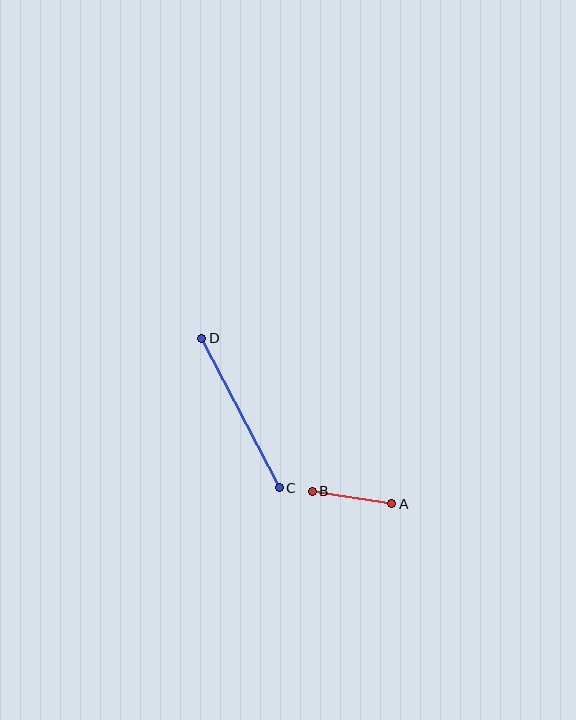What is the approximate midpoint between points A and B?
The midpoint is at approximately (352, 497) pixels.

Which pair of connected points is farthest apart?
Points C and D are farthest apart.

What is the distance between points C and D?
The distance is approximately 168 pixels.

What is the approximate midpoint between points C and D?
The midpoint is at approximately (240, 413) pixels.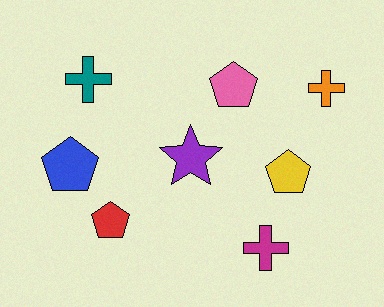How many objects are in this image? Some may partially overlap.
There are 8 objects.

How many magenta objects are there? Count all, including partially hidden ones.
There is 1 magenta object.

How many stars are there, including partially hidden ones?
There is 1 star.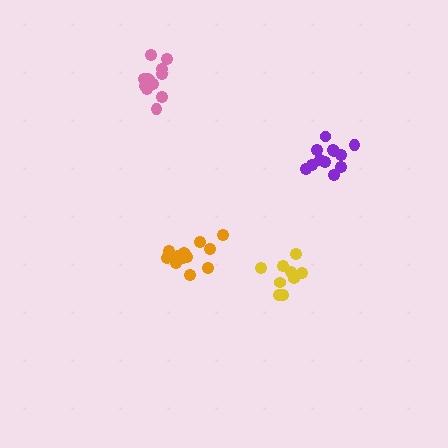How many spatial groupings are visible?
There are 4 spatial groupings.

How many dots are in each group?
Group 1: 9 dots, Group 2: 12 dots, Group 3: 13 dots, Group 4: 12 dots (46 total).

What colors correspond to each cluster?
The clusters are colored: yellow, purple, orange, pink.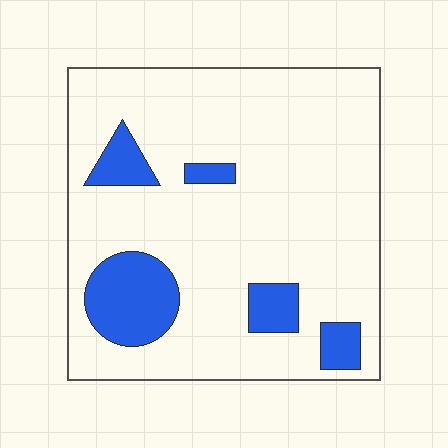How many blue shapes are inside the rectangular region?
5.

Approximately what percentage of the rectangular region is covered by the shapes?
Approximately 15%.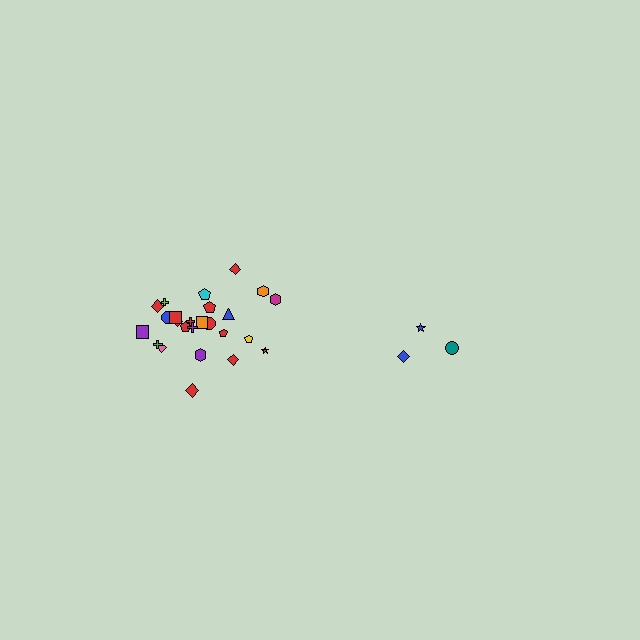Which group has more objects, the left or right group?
The left group.